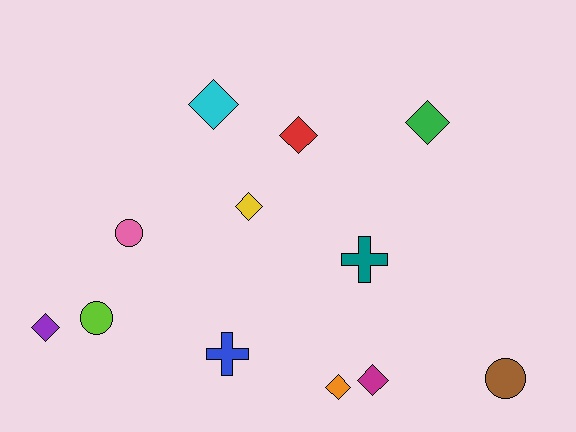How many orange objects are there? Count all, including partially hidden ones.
There is 1 orange object.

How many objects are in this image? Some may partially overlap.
There are 12 objects.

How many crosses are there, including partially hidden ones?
There are 2 crosses.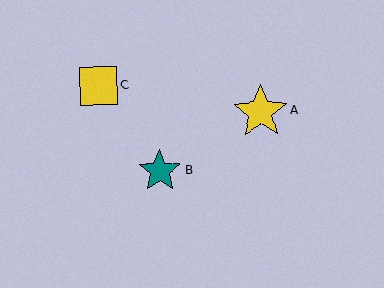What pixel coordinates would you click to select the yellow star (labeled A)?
Click at (261, 112) to select the yellow star A.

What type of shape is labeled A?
Shape A is a yellow star.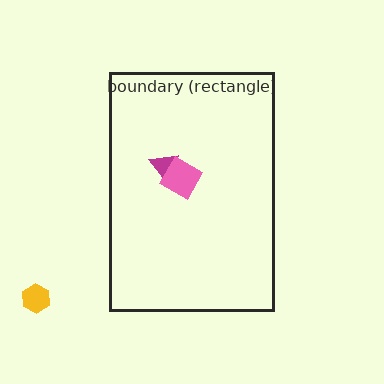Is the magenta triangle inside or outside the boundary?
Inside.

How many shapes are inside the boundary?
2 inside, 1 outside.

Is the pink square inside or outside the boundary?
Inside.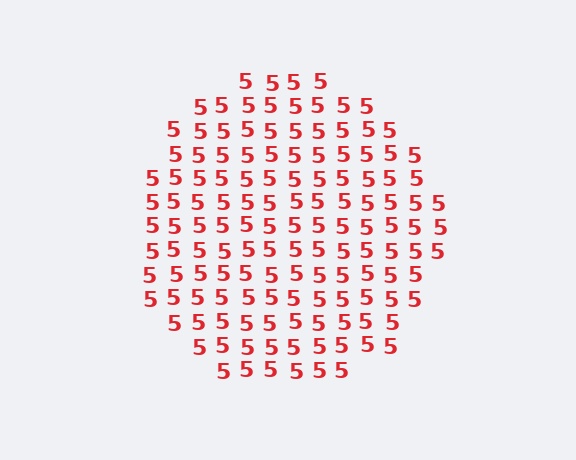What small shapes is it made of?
It is made of small digit 5's.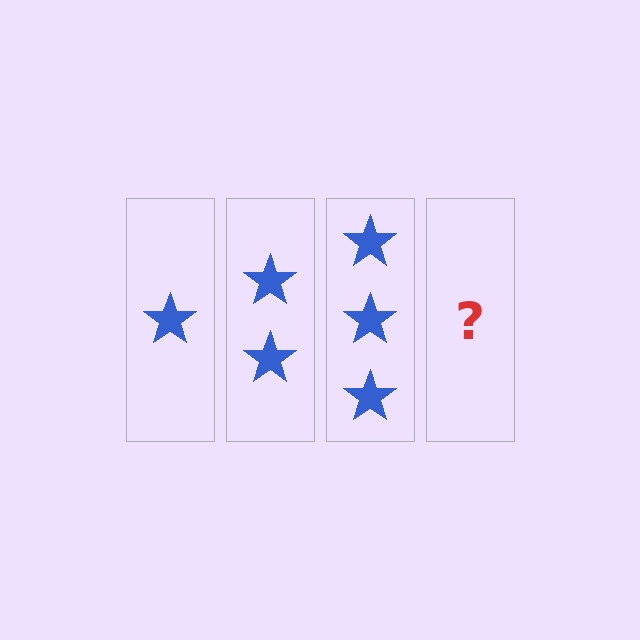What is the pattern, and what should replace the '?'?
The pattern is that each step adds one more star. The '?' should be 4 stars.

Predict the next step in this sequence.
The next step is 4 stars.